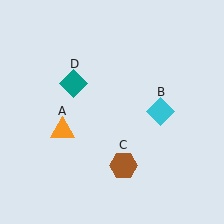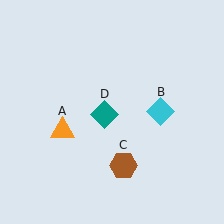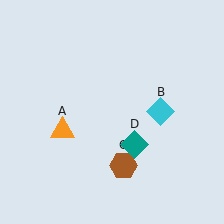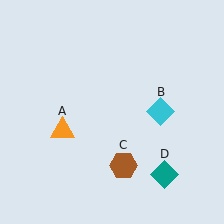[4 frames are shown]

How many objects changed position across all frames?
1 object changed position: teal diamond (object D).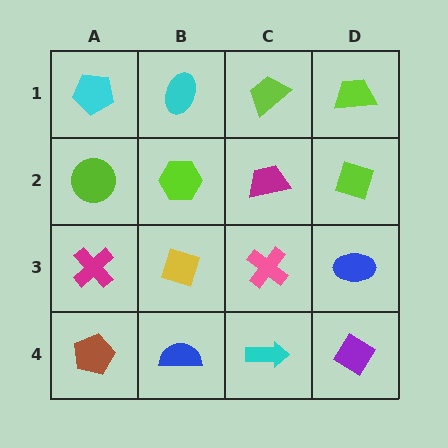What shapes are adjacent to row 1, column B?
A lime hexagon (row 2, column B), a cyan pentagon (row 1, column A), a lime trapezoid (row 1, column C).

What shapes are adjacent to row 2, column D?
A lime trapezoid (row 1, column D), a blue ellipse (row 3, column D), a magenta trapezoid (row 2, column C).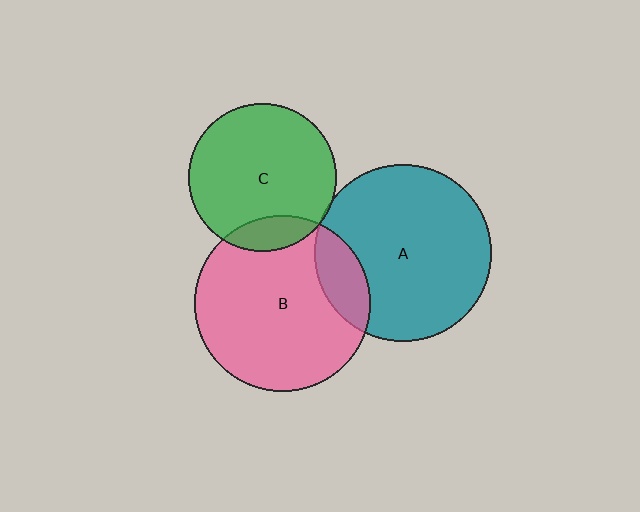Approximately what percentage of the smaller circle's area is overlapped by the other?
Approximately 5%.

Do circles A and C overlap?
Yes.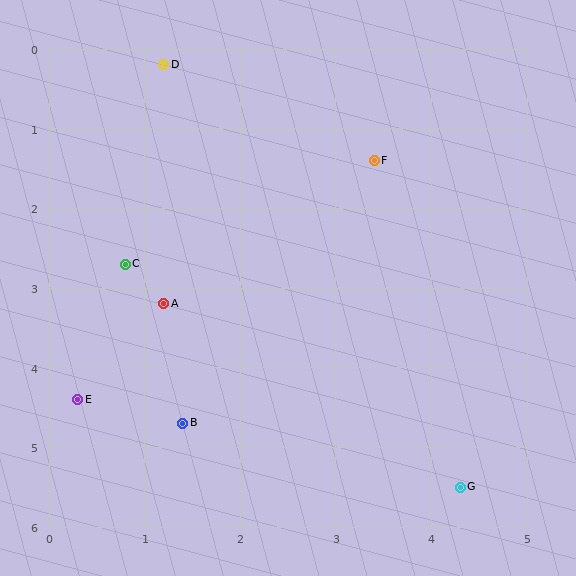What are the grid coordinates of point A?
Point A is at approximately (1.2, 3.2).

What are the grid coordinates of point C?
Point C is at approximately (0.8, 2.7).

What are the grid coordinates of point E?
Point E is at approximately (0.3, 4.4).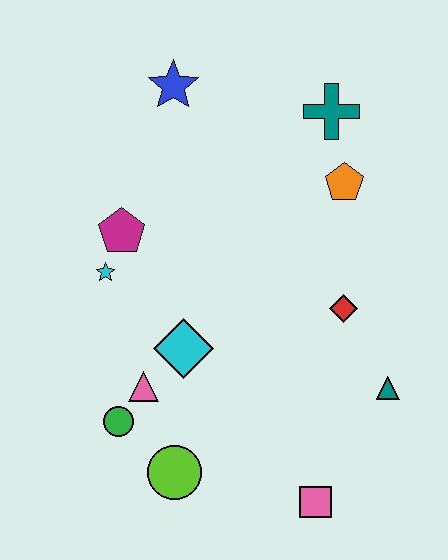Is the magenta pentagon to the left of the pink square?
Yes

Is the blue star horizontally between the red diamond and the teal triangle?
No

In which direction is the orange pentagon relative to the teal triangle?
The orange pentagon is above the teal triangle.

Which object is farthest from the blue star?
The pink square is farthest from the blue star.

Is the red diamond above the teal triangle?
Yes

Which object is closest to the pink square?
The teal triangle is closest to the pink square.